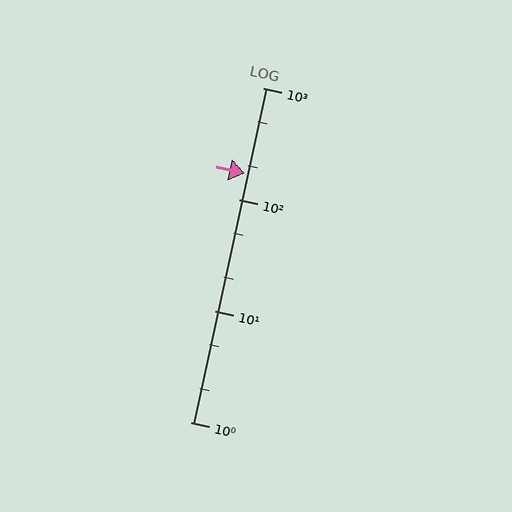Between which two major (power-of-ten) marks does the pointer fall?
The pointer is between 100 and 1000.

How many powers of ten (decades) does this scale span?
The scale spans 3 decades, from 1 to 1000.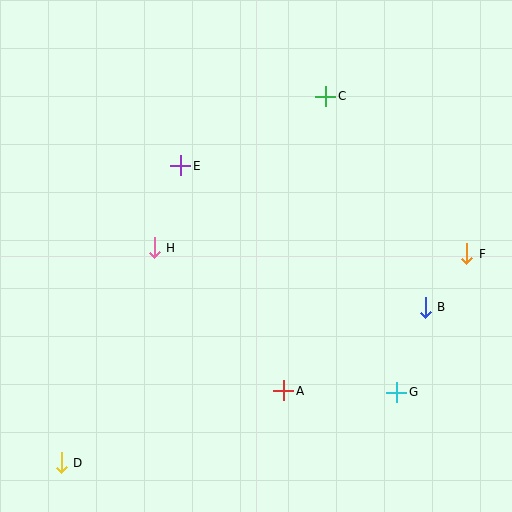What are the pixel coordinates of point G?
Point G is at (397, 392).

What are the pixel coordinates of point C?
Point C is at (326, 96).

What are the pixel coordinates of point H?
Point H is at (154, 248).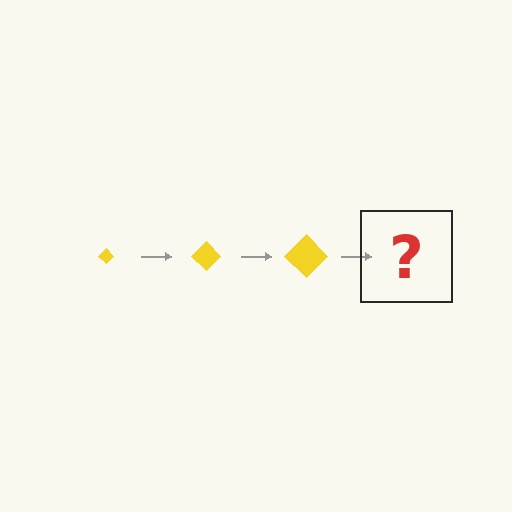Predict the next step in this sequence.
The next step is a yellow diamond, larger than the previous one.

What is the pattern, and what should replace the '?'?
The pattern is that the diamond gets progressively larger each step. The '?' should be a yellow diamond, larger than the previous one.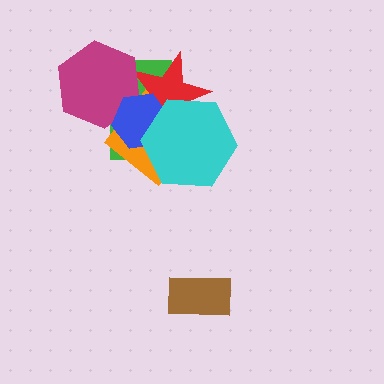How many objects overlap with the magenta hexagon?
3 objects overlap with the magenta hexagon.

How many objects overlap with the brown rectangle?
0 objects overlap with the brown rectangle.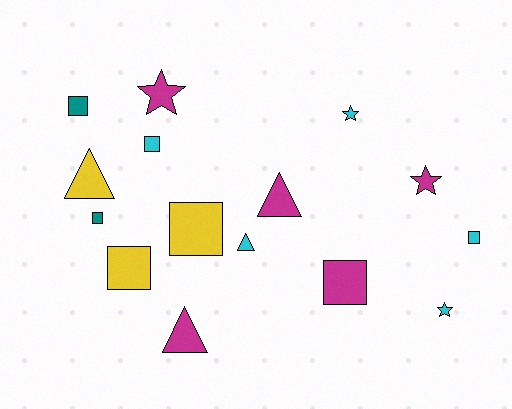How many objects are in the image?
There are 15 objects.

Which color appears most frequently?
Cyan, with 5 objects.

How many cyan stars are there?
There are 2 cyan stars.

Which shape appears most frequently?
Square, with 7 objects.